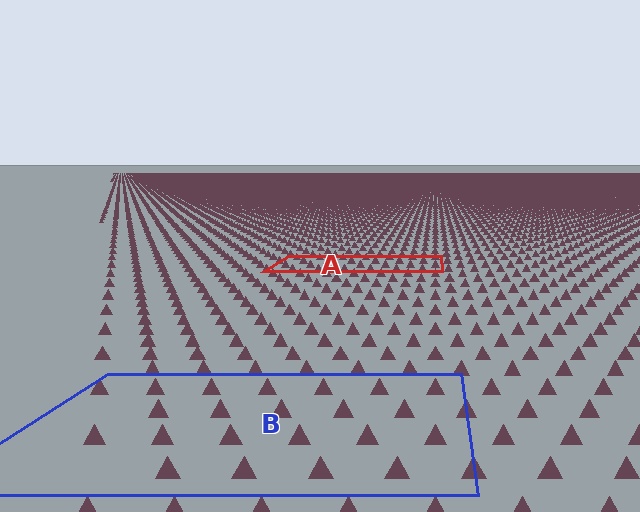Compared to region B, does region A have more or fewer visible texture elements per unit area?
Region A has more texture elements per unit area — they are packed more densely because it is farther away.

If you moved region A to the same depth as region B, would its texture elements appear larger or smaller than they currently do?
They would appear larger. At a closer depth, the same texture elements are projected at a bigger on-screen size.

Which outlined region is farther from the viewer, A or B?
Region A is farther from the viewer — the texture elements inside it appear smaller and more densely packed.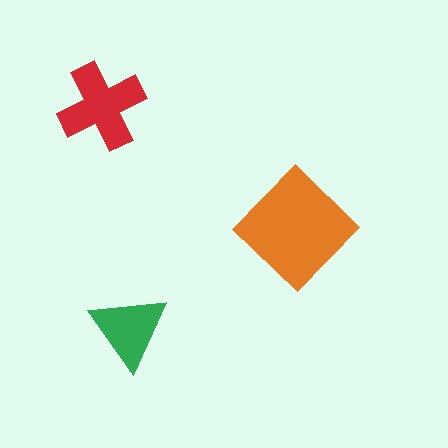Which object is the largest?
The orange diamond.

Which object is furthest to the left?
The red cross is leftmost.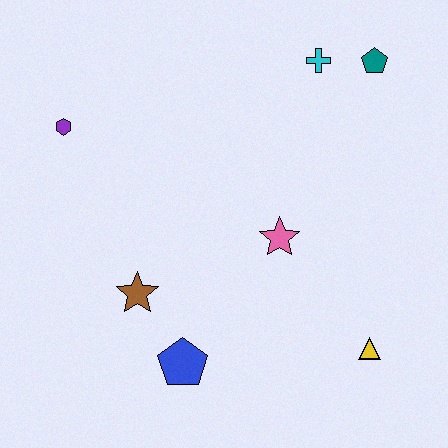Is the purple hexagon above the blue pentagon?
Yes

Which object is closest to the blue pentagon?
The brown star is closest to the blue pentagon.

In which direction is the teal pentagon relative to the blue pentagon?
The teal pentagon is above the blue pentagon.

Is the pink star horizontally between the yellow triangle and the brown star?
Yes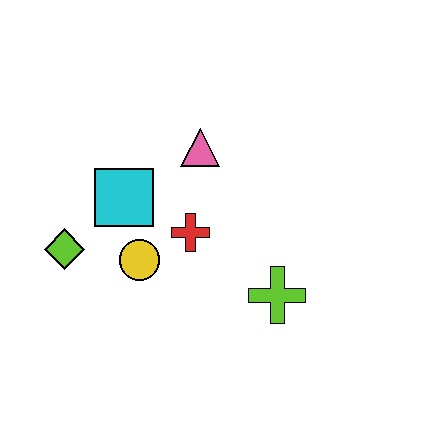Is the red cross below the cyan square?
Yes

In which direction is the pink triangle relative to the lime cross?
The pink triangle is above the lime cross.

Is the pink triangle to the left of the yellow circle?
No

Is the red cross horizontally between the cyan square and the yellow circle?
No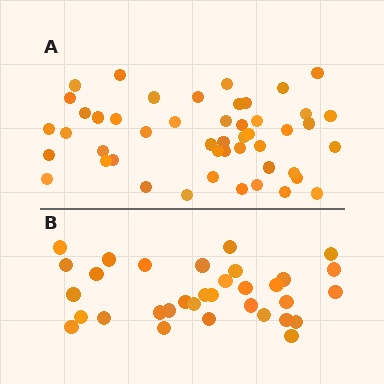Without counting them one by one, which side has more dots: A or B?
Region A (the top region) has more dots.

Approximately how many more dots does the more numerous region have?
Region A has approximately 15 more dots than region B.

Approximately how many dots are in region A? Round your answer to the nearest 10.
About 50 dots. (The exact count is 48, which rounds to 50.)